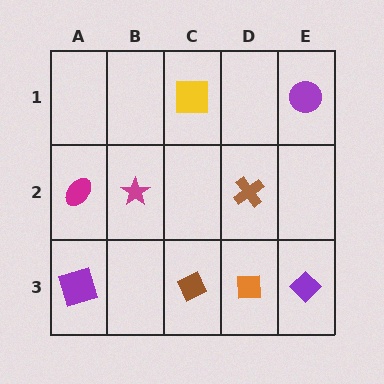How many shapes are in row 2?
3 shapes.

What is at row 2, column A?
A magenta ellipse.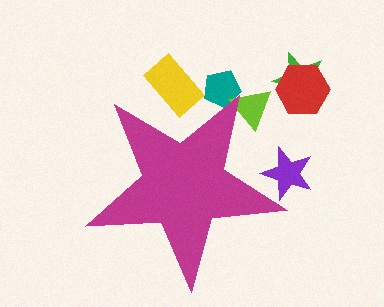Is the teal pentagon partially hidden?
Yes, the teal pentagon is partially hidden behind the magenta star.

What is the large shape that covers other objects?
A magenta star.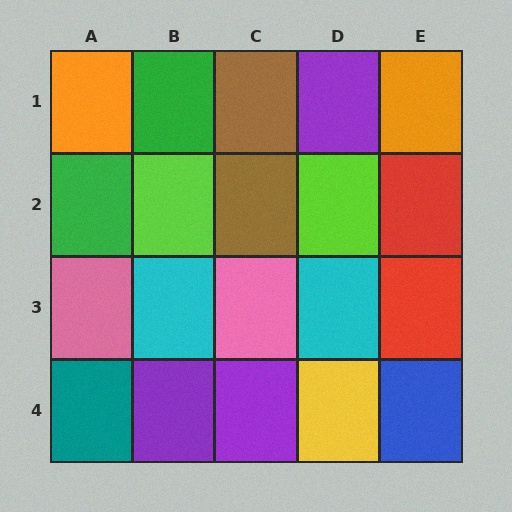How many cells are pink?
2 cells are pink.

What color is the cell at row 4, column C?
Purple.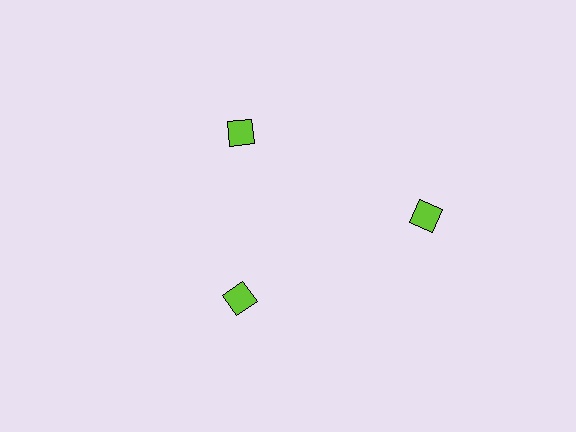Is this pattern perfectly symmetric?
No. The 3 lime diamonds are arranged in a ring, but one element near the 3 o'clock position is pushed outward from the center, breaking the 3-fold rotational symmetry.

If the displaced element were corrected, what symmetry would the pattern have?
It would have 3-fold rotational symmetry — the pattern would map onto itself every 120 degrees.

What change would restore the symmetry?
The symmetry would be restored by moving it inward, back onto the ring so that all 3 diamonds sit at equal angles and equal distance from the center.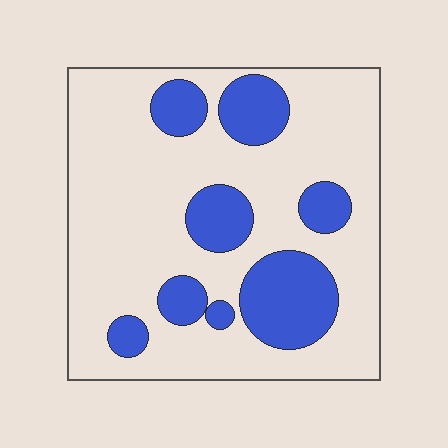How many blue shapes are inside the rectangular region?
8.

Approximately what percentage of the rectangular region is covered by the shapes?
Approximately 25%.